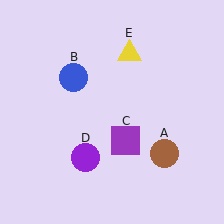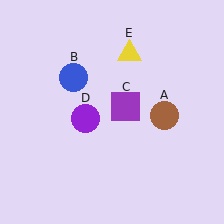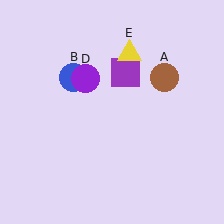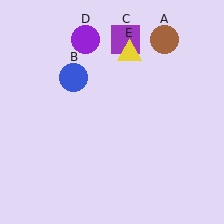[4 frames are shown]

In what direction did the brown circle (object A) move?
The brown circle (object A) moved up.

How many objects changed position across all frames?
3 objects changed position: brown circle (object A), purple square (object C), purple circle (object D).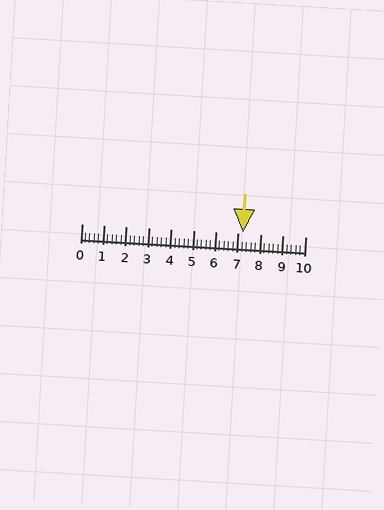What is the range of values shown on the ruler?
The ruler shows values from 0 to 10.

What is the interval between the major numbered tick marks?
The major tick marks are spaced 1 units apart.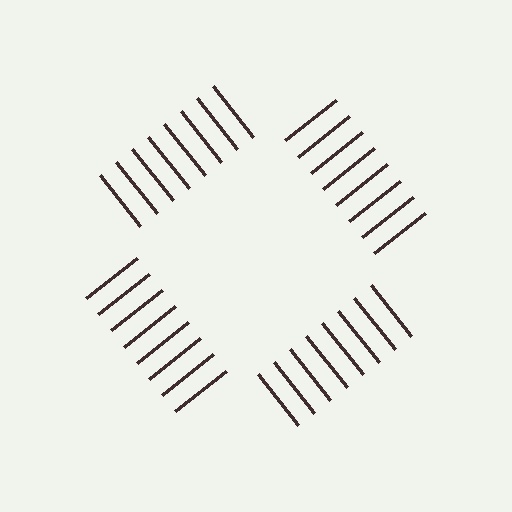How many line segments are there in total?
32 — 8 along each of the 4 edges.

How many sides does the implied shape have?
4 sides — the line-ends trace a square.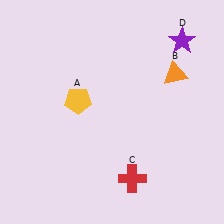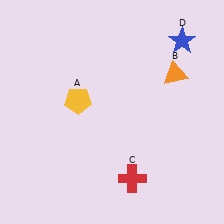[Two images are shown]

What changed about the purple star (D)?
In Image 1, D is purple. In Image 2, it changed to blue.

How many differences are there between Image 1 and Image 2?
There is 1 difference between the two images.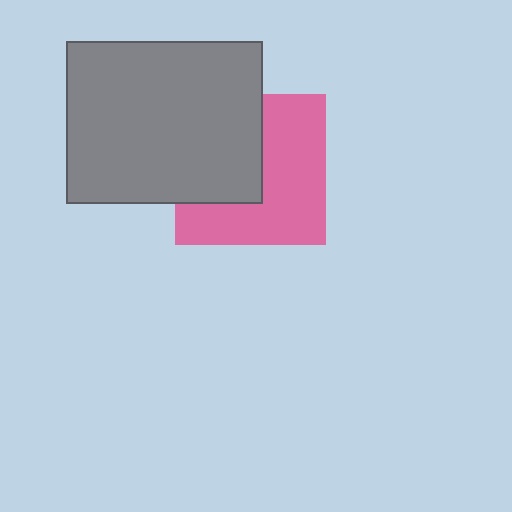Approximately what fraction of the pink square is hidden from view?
Roughly 42% of the pink square is hidden behind the gray rectangle.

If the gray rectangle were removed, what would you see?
You would see the complete pink square.